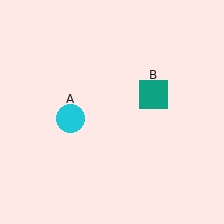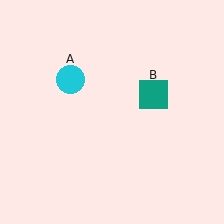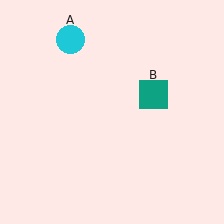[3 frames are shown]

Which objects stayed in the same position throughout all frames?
Teal square (object B) remained stationary.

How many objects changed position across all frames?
1 object changed position: cyan circle (object A).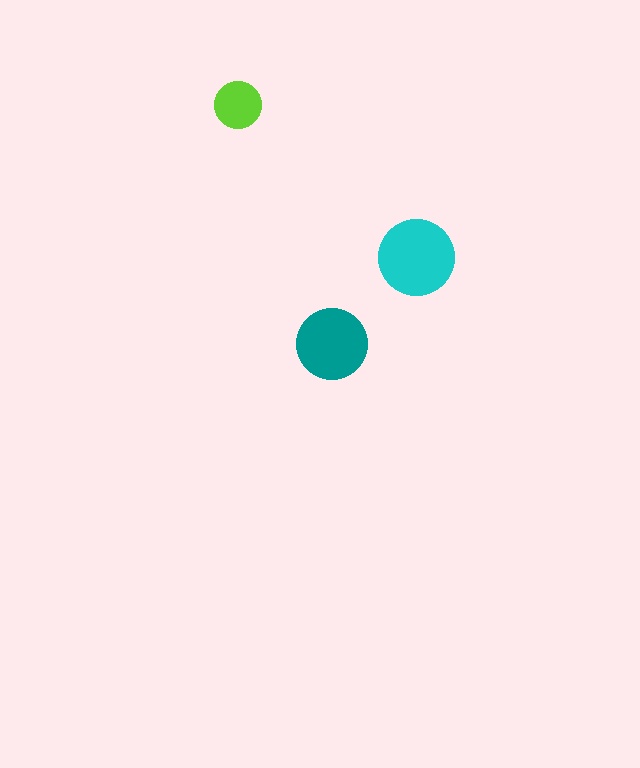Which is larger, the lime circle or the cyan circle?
The cyan one.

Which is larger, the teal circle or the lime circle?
The teal one.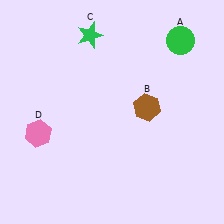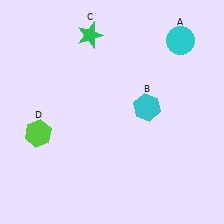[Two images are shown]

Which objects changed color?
A changed from green to cyan. B changed from brown to cyan. D changed from pink to lime.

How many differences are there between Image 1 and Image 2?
There are 3 differences between the two images.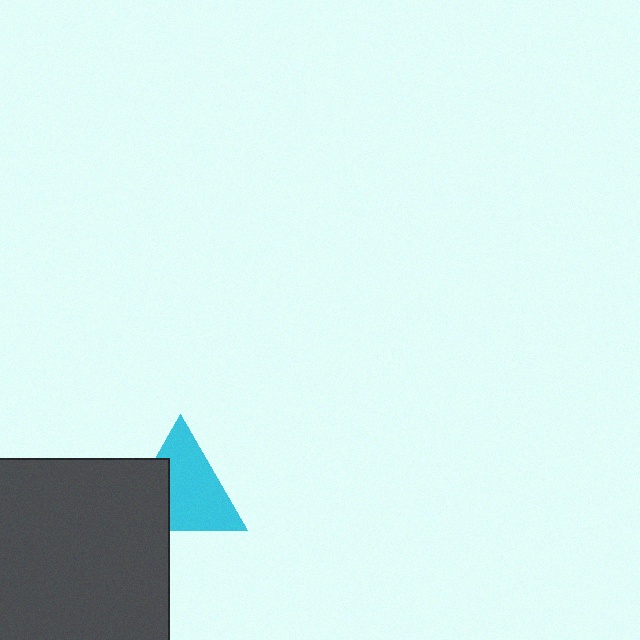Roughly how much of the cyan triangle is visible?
Most of it is visible (roughly 67%).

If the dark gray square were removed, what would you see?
You would see the complete cyan triangle.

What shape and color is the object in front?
The object in front is a dark gray square.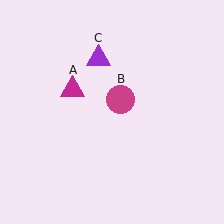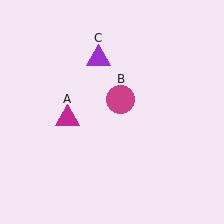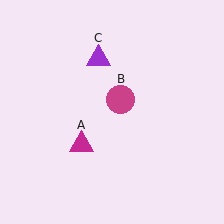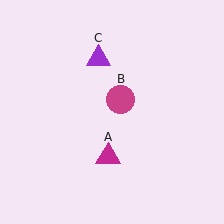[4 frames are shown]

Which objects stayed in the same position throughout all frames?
Magenta circle (object B) and purple triangle (object C) remained stationary.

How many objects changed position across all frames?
1 object changed position: magenta triangle (object A).